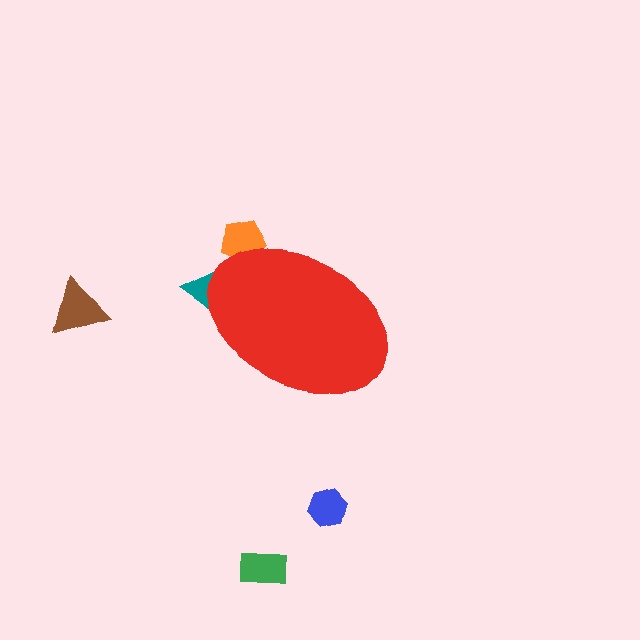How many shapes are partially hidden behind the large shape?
2 shapes are partially hidden.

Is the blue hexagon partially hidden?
No, the blue hexagon is fully visible.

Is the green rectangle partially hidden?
No, the green rectangle is fully visible.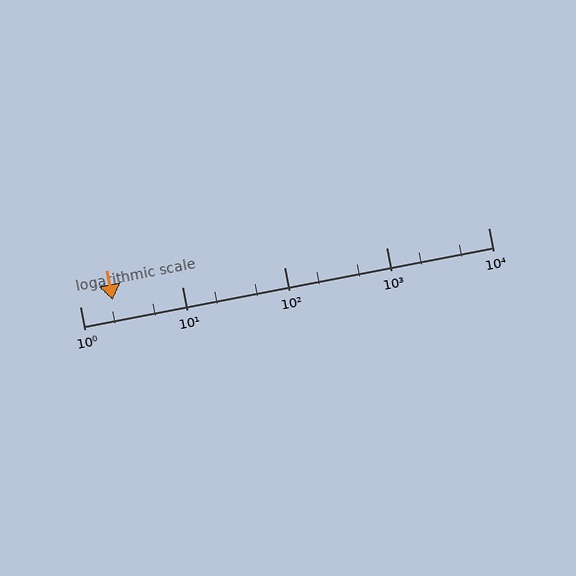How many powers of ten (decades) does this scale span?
The scale spans 4 decades, from 1 to 10000.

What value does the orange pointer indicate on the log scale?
The pointer indicates approximately 2.1.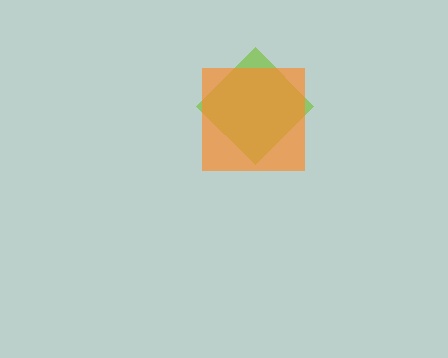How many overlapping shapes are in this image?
There are 2 overlapping shapes in the image.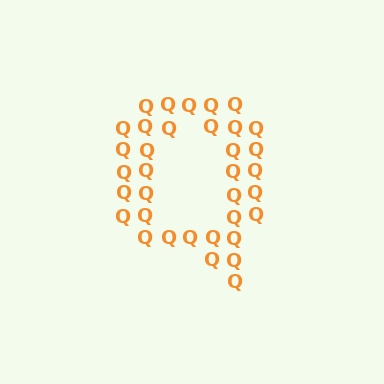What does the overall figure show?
The overall figure shows the letter Q.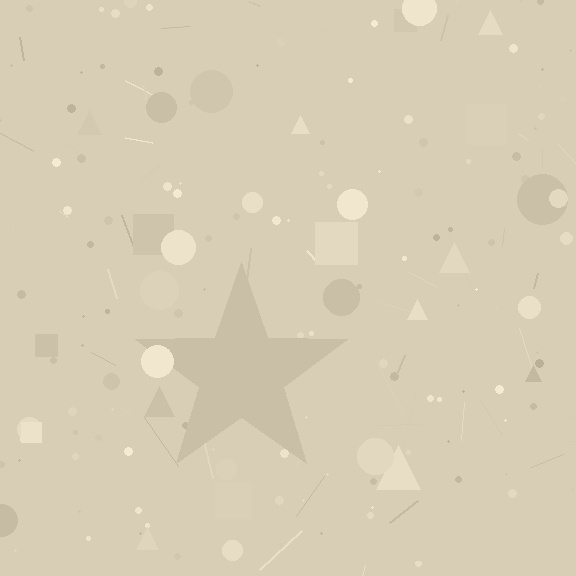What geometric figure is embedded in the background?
A star is embedded in the background.